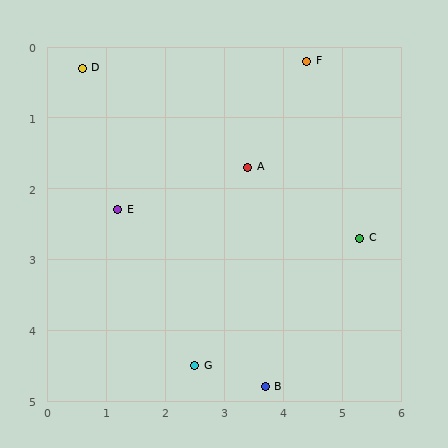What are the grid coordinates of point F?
Point F is at approximately (4.4, 0.2).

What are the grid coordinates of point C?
Point C is at approximately (5.3, 2.7).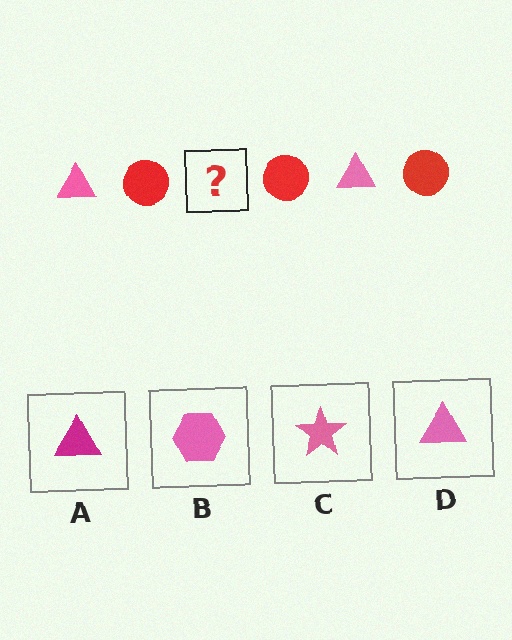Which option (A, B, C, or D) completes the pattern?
D.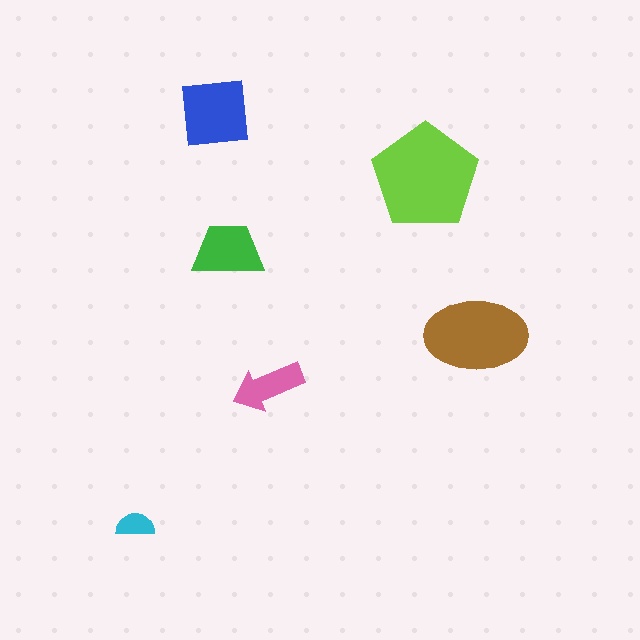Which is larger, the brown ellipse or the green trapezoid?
The brown ellipse.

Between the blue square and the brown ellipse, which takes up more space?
The brown ellipse.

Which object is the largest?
The lime pentagon.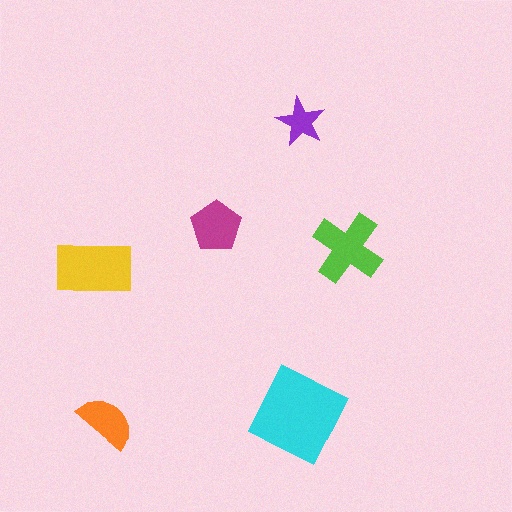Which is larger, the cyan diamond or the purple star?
The cyan diamond.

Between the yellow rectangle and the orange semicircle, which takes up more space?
The yellow rectangle.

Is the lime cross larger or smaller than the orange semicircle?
Larger.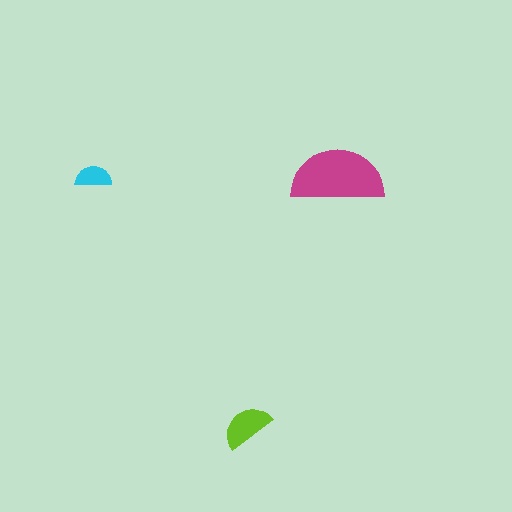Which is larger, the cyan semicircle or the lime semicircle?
The lime one.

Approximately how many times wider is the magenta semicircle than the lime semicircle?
About 2 times wider.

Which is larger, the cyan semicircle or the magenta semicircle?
The magenta one.